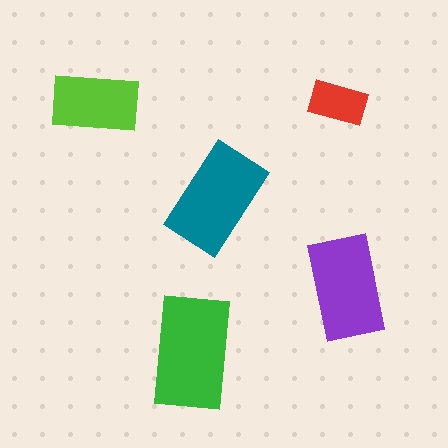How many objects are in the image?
There are 5 objects in the image.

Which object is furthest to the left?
The lime rectangle is leftmost.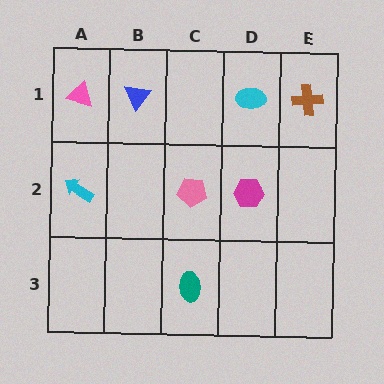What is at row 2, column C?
A pink pentagon.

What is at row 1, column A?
A pink triangle.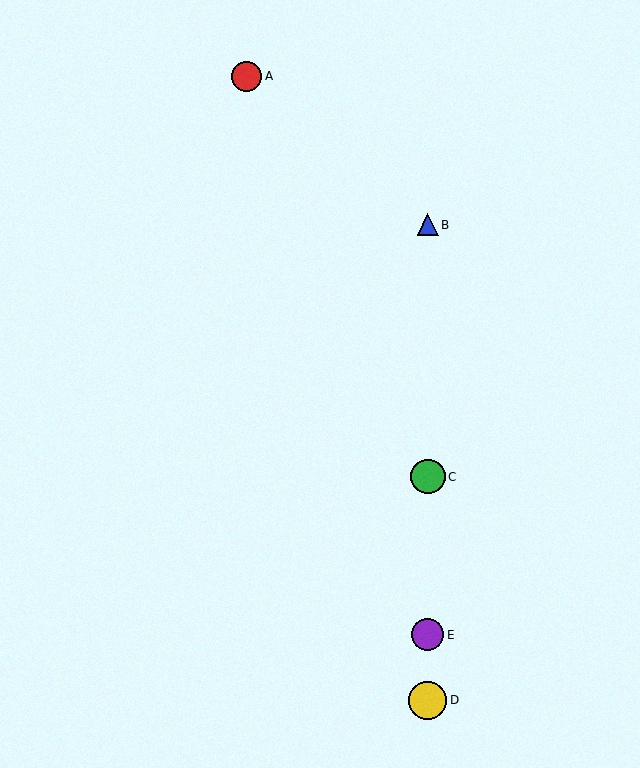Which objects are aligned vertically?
Objects B, C, D, E are aligned vertically.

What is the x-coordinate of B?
Object B is at x≈428.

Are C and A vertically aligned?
No, C is at x≈428 and A is at x≈247.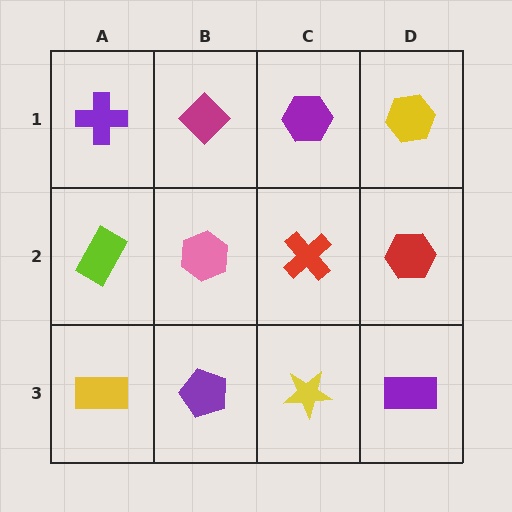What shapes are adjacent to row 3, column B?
A pink hexagon (row 2, column B), a yellow rectangle (row 3, column A), a yellow star (row 3, column C).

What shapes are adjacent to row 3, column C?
A red cross (row 2, column C), a purple pentagon (row 3, column B), a purple rectangle (row 3, column D).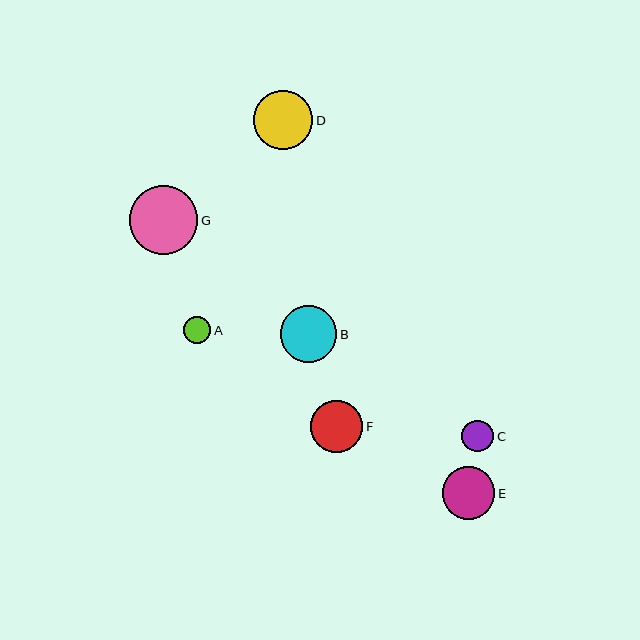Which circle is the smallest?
Circle A is the smallest with a size of approximately 27 pixels.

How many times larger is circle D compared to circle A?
Circle D is approximately 2.2 times the size of circle A.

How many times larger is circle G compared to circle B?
Circle G is approximately 1.2 times the size of circle B.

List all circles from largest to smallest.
From largest to smallest: G, D, B, E, F, C, A.